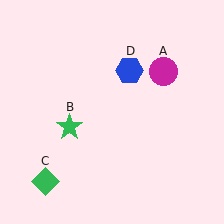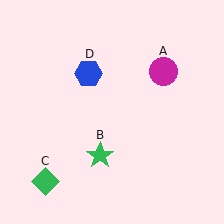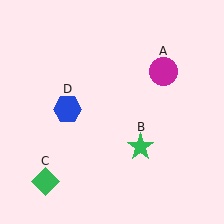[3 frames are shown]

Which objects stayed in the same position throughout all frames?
Magenta circle (object A) and green diamond (object C) remained stationary.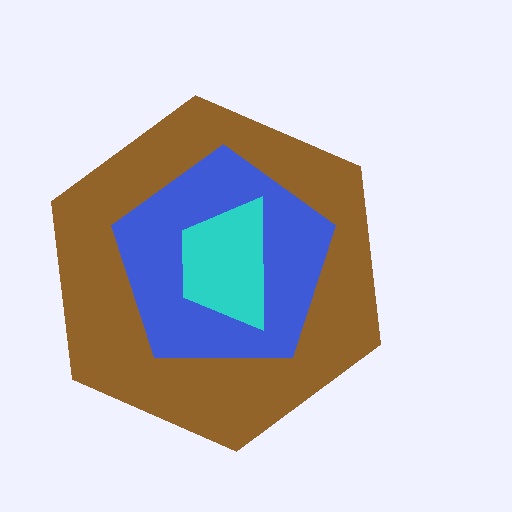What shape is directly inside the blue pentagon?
The cyan trapezoid.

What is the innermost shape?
The cyan trapezoid.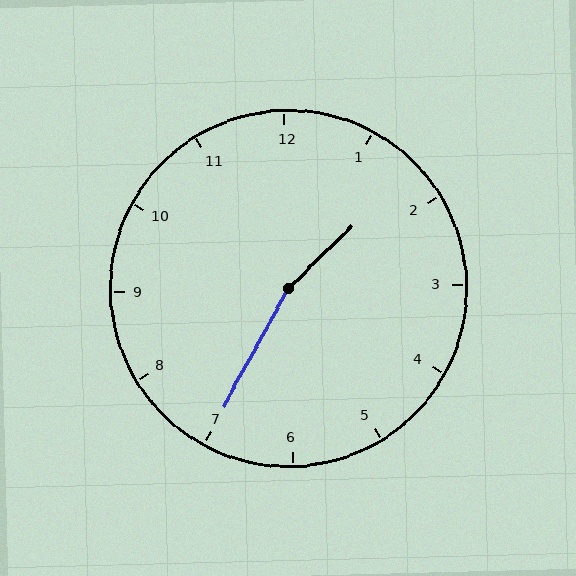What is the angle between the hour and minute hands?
Approximately 162 degrees.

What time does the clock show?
1:35.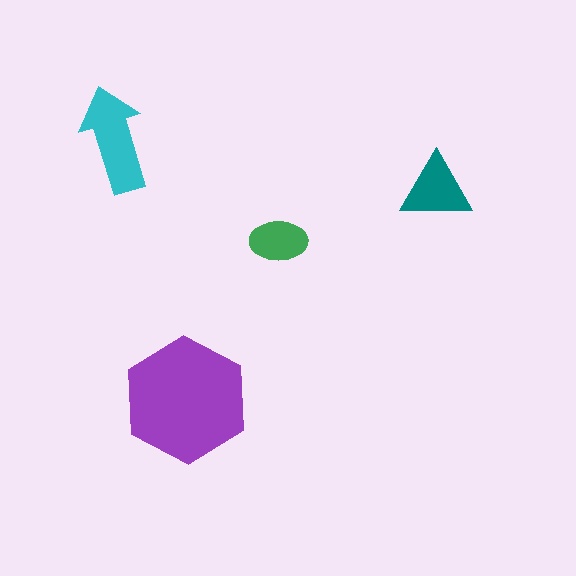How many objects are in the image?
There are 4 objects in the image.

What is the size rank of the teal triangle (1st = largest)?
3rd.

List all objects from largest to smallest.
The purple hexagon, the cyan arrow, the teal triangle, the green ellipse.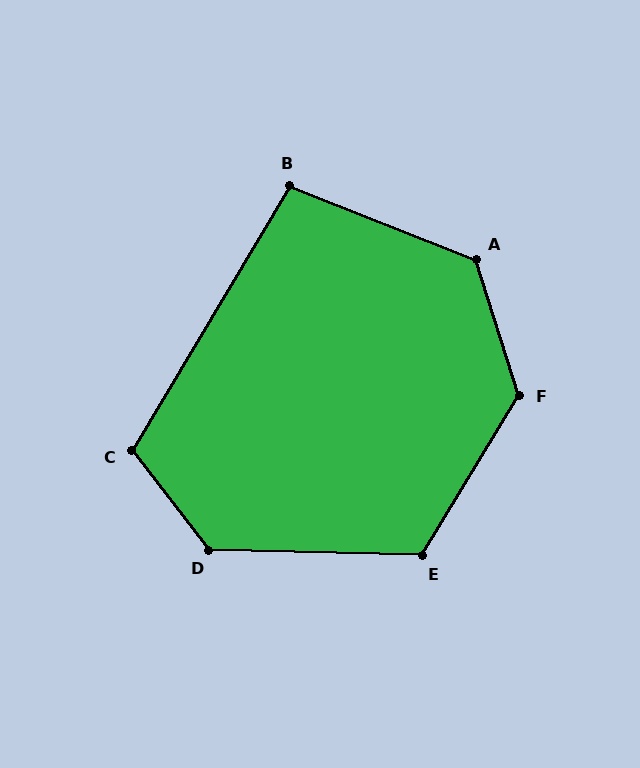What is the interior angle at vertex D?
Approximately 129 degrees (obtuse).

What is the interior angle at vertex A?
Approximately 129 degrees (obtuse).